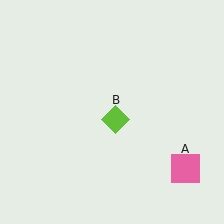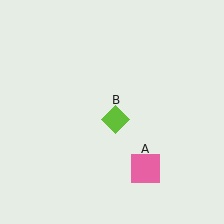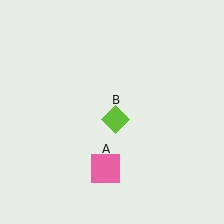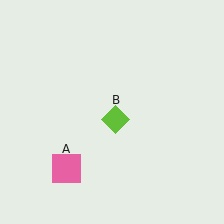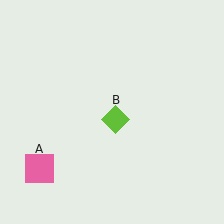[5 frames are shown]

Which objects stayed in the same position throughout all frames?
Lime diamond (object B) remained stationary.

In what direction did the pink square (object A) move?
The pink square (object A) moved left.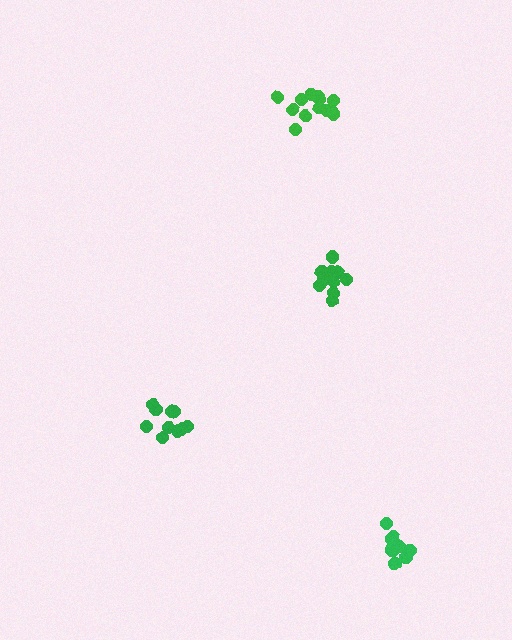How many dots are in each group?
Group 1: 10 dots, Group 2: 11 dots, Group 3: 10 dots, Group 4: 12 dots (43 total).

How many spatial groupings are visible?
There are 4 spatial groupings.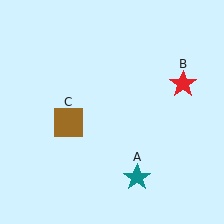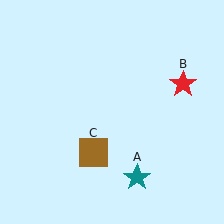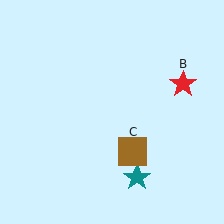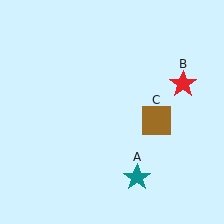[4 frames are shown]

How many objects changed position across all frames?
1 object changed position: brown square (object C).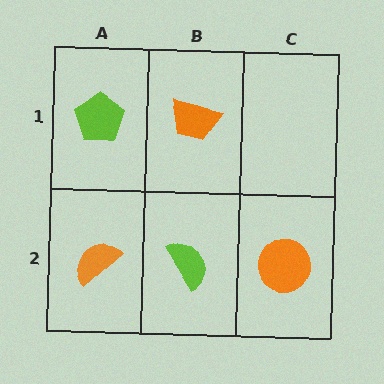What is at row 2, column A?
An orange semicircle.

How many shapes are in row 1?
2 shapes.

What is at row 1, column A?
A lime pentagon.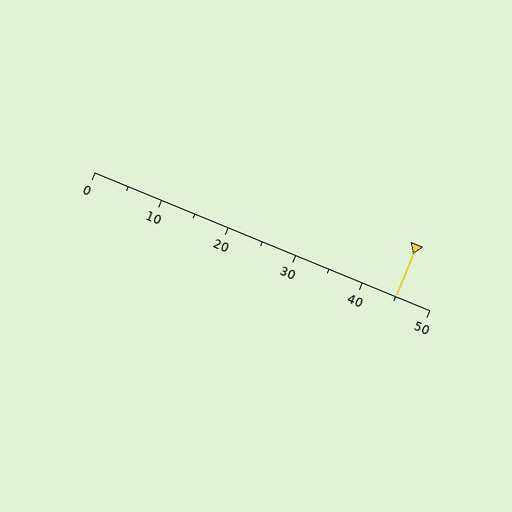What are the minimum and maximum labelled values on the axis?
The axis runs from 0 to 50.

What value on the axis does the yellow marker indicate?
The marker indicates approximately 45.